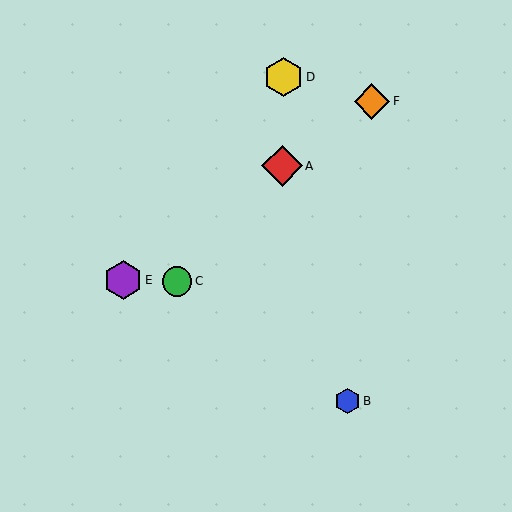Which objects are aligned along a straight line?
Objects A, E, F are aligned along a straight line.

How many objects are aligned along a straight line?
3 objects (A, E, F) are aligned along a straight line.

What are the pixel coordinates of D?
Object D is at (283, 77).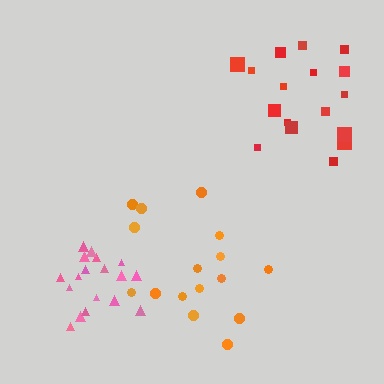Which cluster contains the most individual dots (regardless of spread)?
Pink (18).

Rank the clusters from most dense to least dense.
pink, red, orange.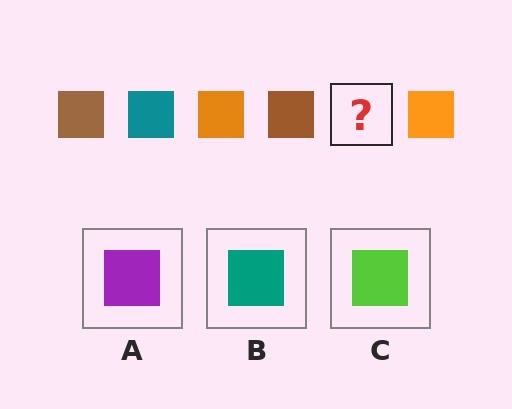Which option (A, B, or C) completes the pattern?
B.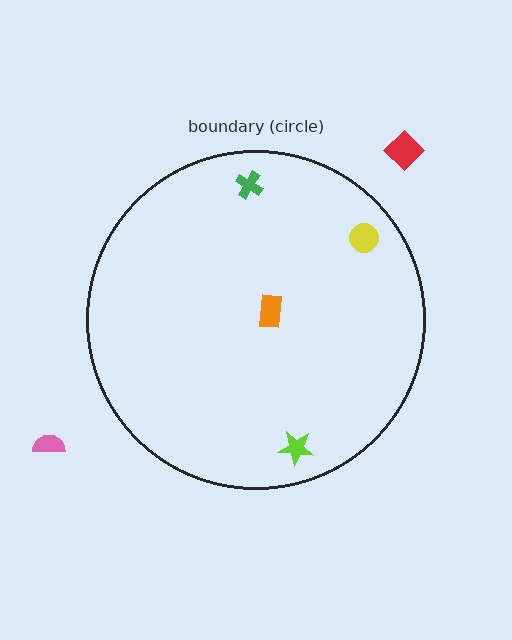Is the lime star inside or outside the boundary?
Inside.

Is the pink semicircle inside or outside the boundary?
Outside.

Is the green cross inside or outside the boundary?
Inside.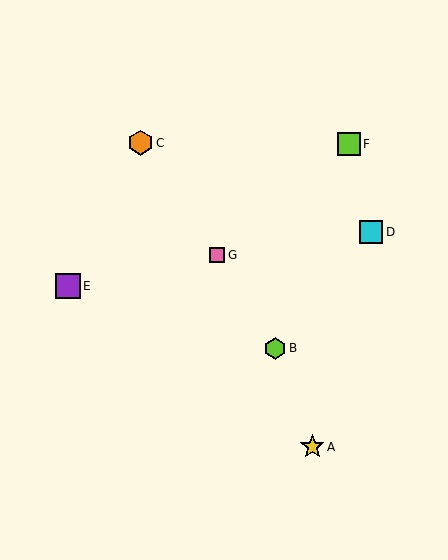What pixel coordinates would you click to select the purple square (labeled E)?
Click at (68, 286) to select the purple square E.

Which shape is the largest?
The purple square (labeled E) is the largest.